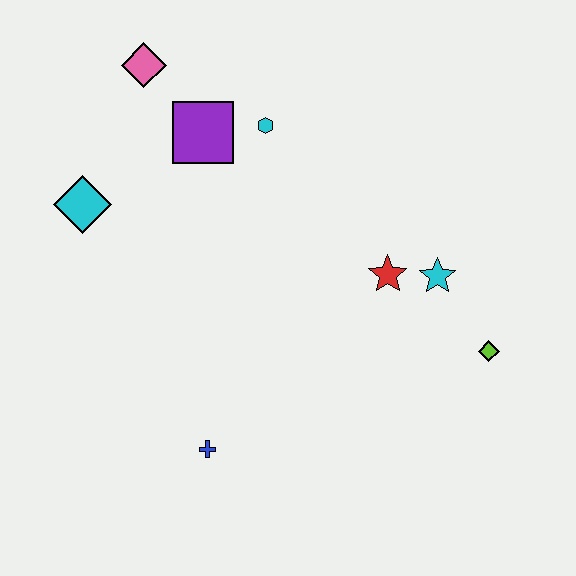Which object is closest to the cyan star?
The red star is closest to the cyan star.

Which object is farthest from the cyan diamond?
The lime diamond is farthest from the cyan diamond.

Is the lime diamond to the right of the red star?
Yes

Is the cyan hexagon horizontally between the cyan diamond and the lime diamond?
Yes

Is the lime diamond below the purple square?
Yes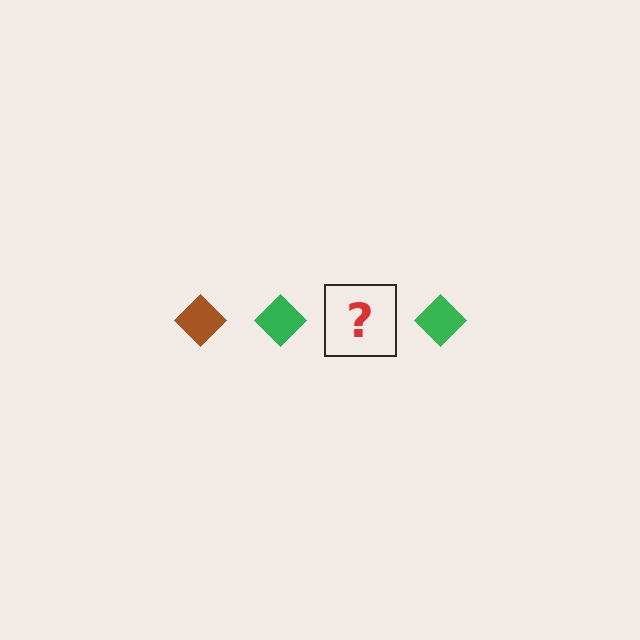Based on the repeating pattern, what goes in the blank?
The blank should be a brown diamond.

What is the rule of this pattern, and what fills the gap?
The rule is that the pattern cycles through brown, green diamonds. The gap should be filled with a brown diamond.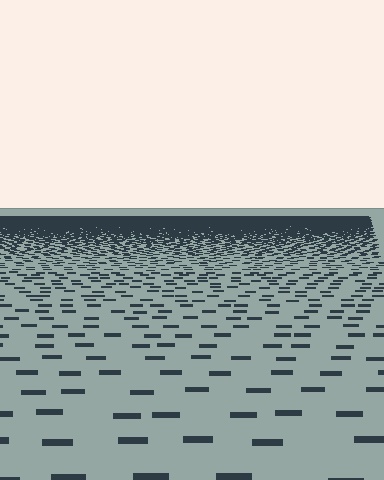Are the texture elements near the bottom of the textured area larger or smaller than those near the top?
Larger. Near the bottom, elements are closer to the viewer and appear at a bigger on-screen size.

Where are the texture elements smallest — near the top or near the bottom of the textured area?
Near the top.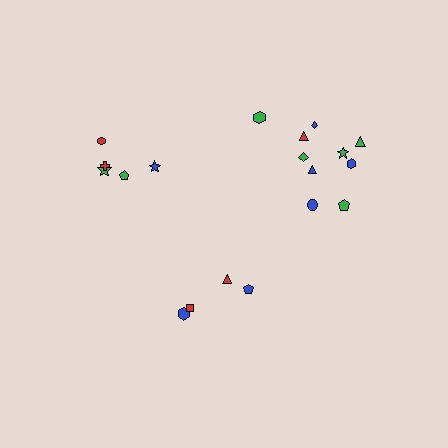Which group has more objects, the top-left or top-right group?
The top-right group.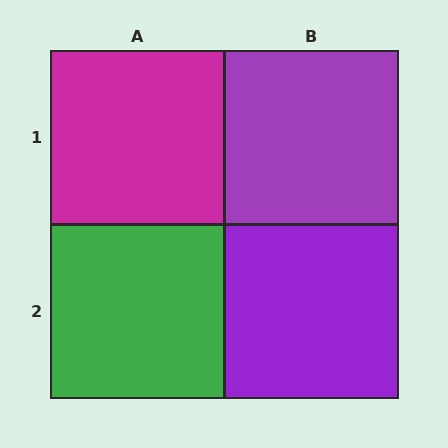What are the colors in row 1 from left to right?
Magenta, purple.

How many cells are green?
1 cell is green.